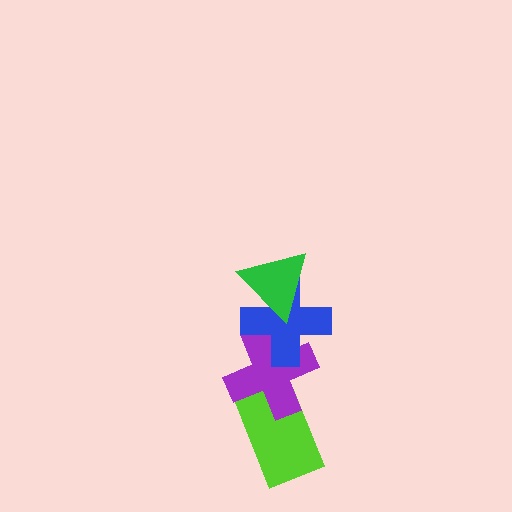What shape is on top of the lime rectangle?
The purple cross is on top of the lime rectangle.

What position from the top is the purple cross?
The purple cross is 3rd from the top.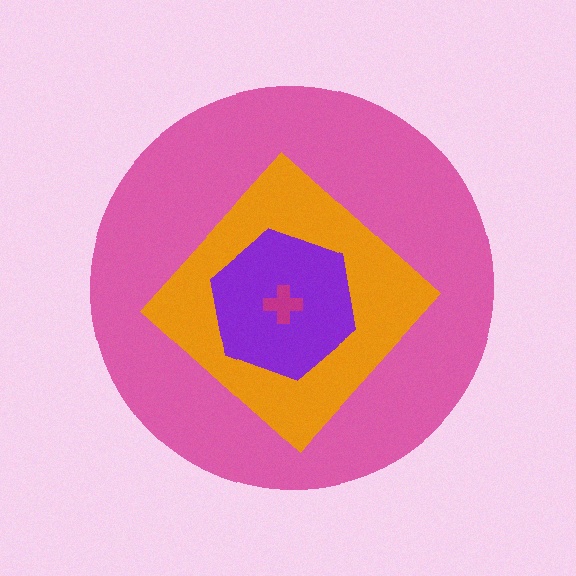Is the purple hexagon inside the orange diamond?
Yes.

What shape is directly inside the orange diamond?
The purple hexagon.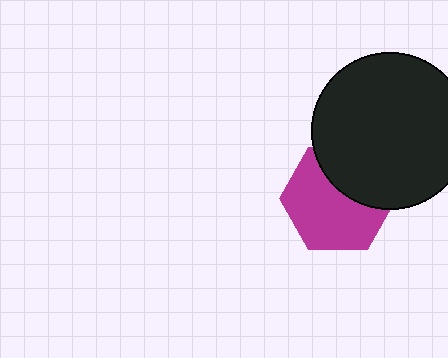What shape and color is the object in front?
The object in front is a black circle.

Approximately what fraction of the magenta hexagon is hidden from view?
Roughly 36% of the magenta hexagon is hidden behind the black circle.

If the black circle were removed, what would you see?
You would see the complete magenta hexagon.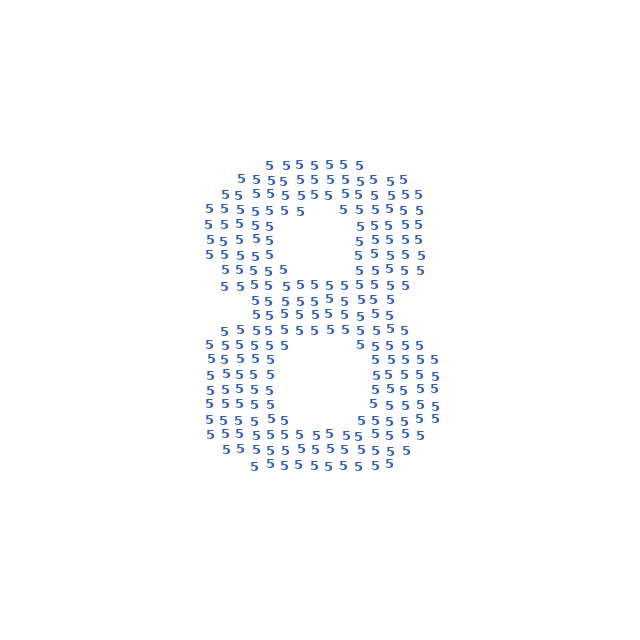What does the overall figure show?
The overall figure shows the digit 8.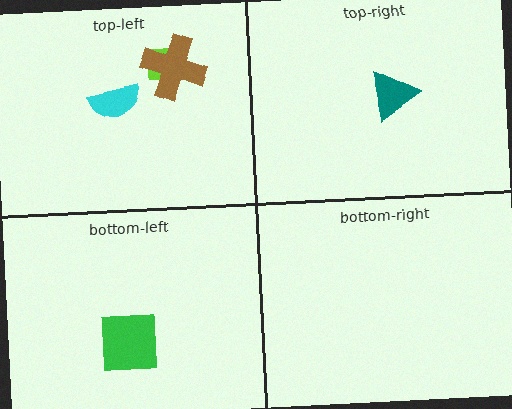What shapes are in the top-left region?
The lime square, the brown cross, the cyan semicircle.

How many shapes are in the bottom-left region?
1.